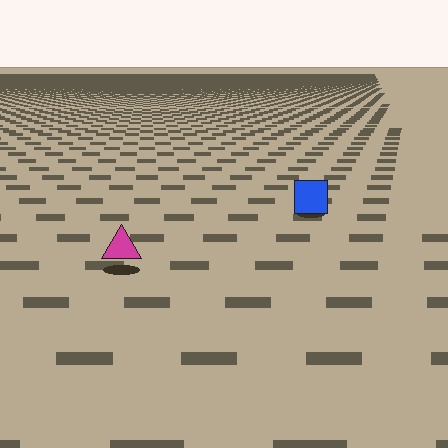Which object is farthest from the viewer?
The blue square is farthest from the viewer. It appears smaller and the ground texture around it is denser.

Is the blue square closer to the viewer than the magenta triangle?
No. The magenta triangle is closer — you can tell from the texture gradient: the ground texture is coarser near it.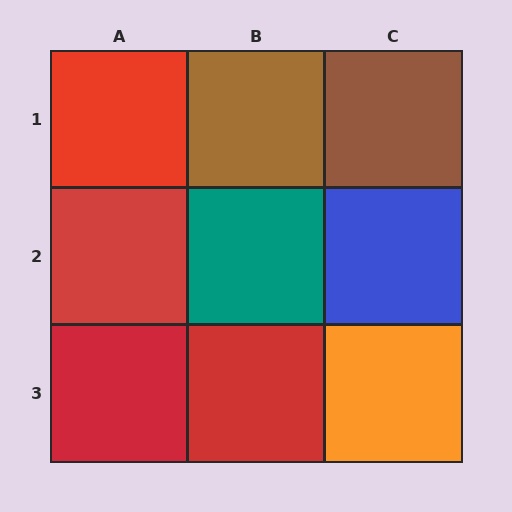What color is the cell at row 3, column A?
Red.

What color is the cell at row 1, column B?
Brown.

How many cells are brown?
2 cells are brown.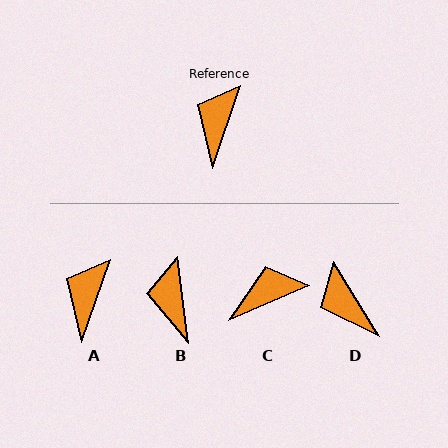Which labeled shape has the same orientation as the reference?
A.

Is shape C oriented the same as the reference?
No, it is off by about 48 degrees.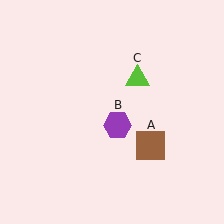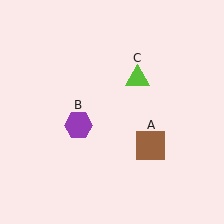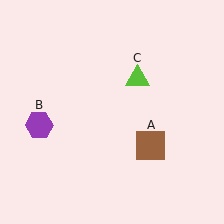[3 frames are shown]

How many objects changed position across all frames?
1 object changed position: purple hexagon (object B).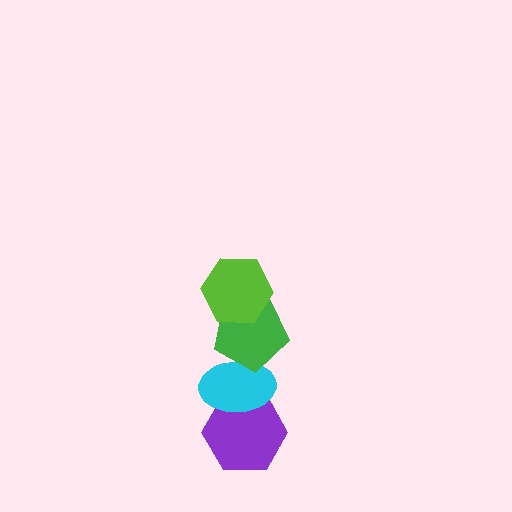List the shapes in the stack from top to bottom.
From top to bottom: the lime hexagon, the green pentagon, the cyan ellipse, the purple hexagon.